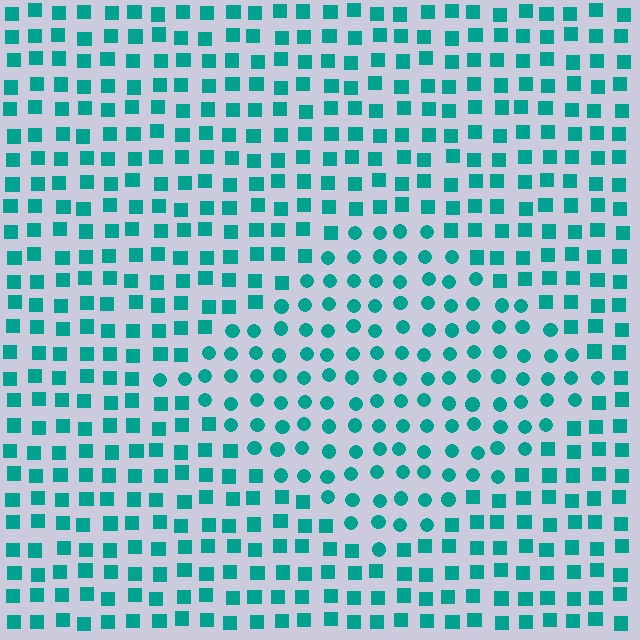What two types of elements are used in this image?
The image uses circles inside the diamond region and squares outside it.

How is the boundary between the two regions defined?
The boundary is defined by a change in element shape: circles inside vs. squares outside. All elements share the same color and spacing.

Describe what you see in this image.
The image is filled with small teal elements arranged in a uniform grid. A diamond-shaped region contains circles, while the surrounding area contains squares. The boundary is defined purely by the change in element shape.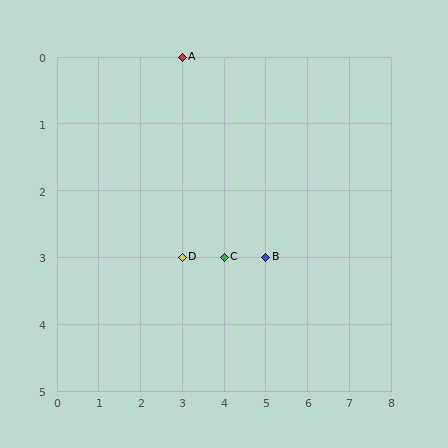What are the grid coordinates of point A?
Point A is at grid coordinates (3, 0).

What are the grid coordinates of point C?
Point C is at grid coordinates (4, 3).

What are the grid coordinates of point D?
Point D is at grid coordinates (3, 3).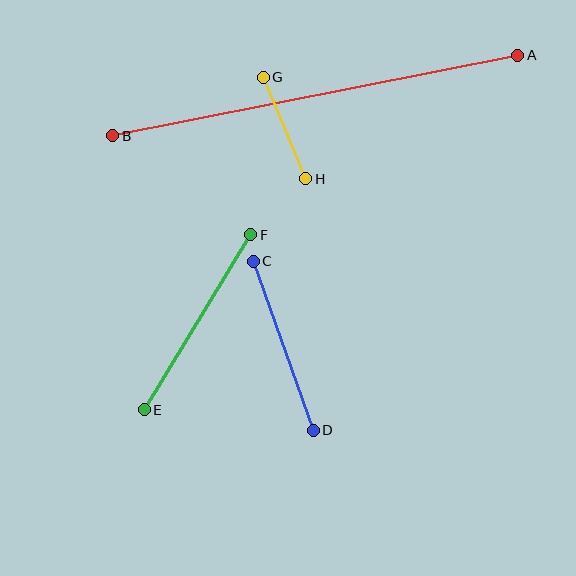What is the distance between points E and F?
The distance is approximately 205 pixels.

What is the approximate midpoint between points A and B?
The midpoint is at approximately (315, 96) pixels.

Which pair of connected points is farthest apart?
Points A and B are farthest apart.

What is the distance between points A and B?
The distance is approximately 413 pixels.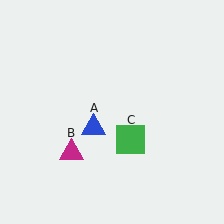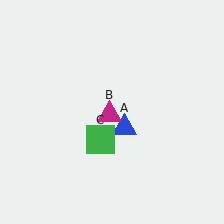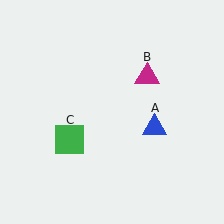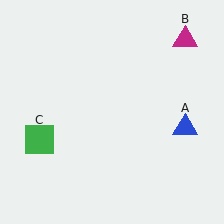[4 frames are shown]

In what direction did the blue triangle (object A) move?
The blue triangle (object A) moved right.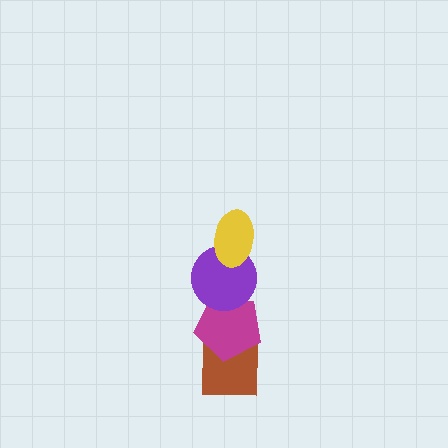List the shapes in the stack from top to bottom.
From top to bottom: the yellow ellipse, the purple circle, the magenta pentagon, the brown square.